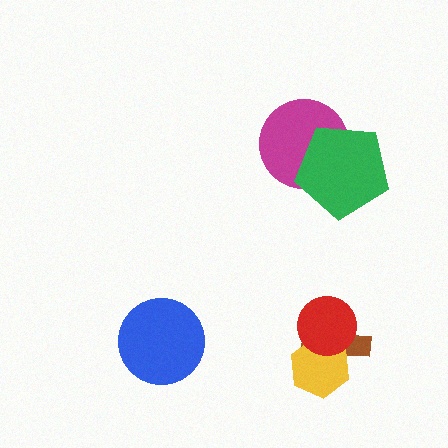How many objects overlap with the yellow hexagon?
2 objects overlap with the yellow hexagon.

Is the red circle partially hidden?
No, no other shape covers it.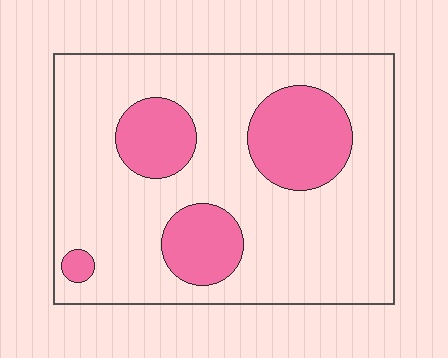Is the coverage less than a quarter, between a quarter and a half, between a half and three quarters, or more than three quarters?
Less than a quarter.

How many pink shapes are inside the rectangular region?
4.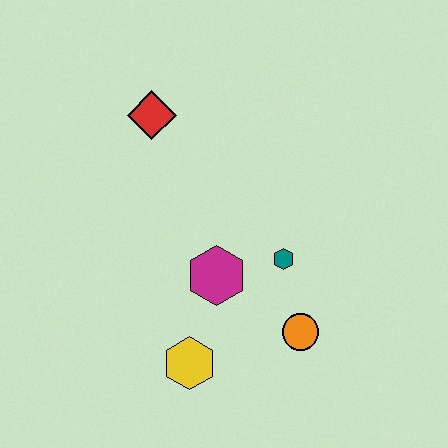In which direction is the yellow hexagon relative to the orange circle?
The yellow hexagon is to the left of the orange circle.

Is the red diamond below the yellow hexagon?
No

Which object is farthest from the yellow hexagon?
The red diamond is farthest from the yellow hexagon.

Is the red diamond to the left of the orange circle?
Yes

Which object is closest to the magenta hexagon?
The teal hexagon is closest to the magenta hexagon.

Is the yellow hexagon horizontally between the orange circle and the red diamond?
Yes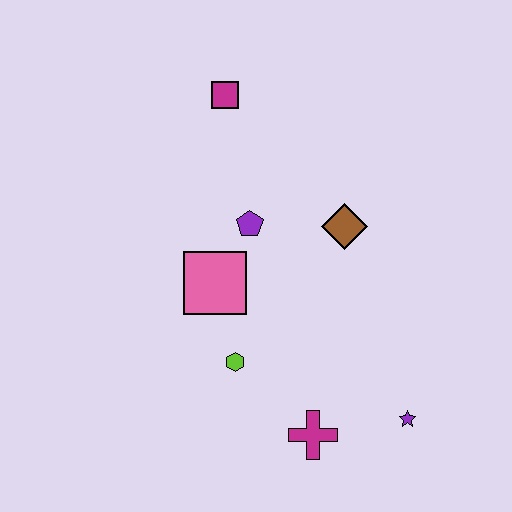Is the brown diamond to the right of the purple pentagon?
Yes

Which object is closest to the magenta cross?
The purple star is closest to the magenta cross.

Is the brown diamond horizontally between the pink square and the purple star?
Yes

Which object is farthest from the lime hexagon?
The magenta square is farthest from the lime hexagon.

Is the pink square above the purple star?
Yes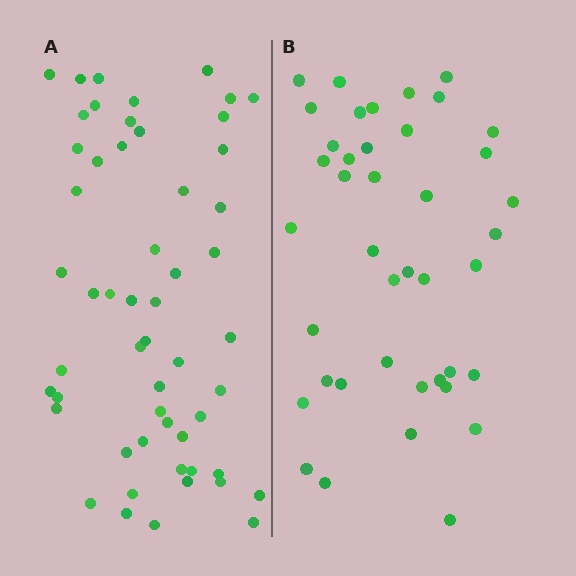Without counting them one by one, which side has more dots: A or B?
Region A (the left region) has more dots.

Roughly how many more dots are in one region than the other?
Region A has approximately 15 more dots than region B.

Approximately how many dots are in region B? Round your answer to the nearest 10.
About 40 dots. (The exact count is 41, which rounds to 40.)